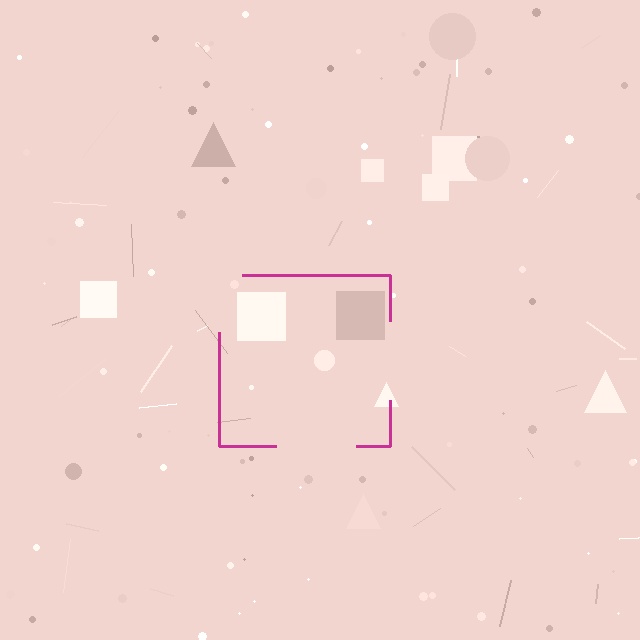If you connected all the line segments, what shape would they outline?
They would outline a square.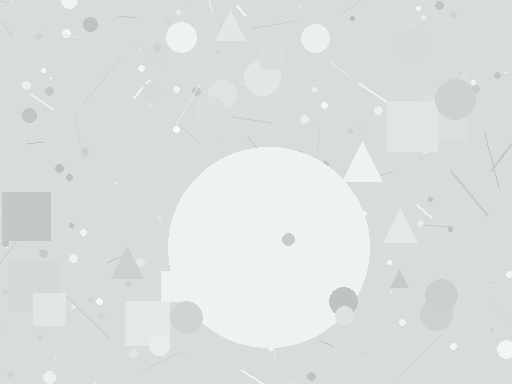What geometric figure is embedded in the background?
A circle is embedded in the background.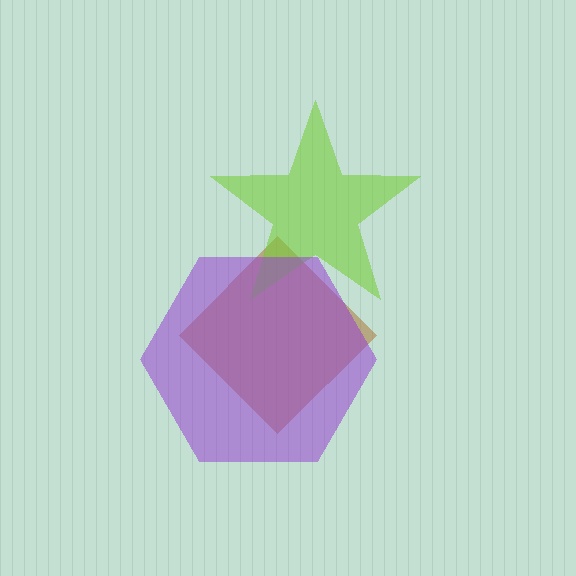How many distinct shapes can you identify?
There are 3 distinct shapes: a brown diamond, a lime star, a purple hexagon.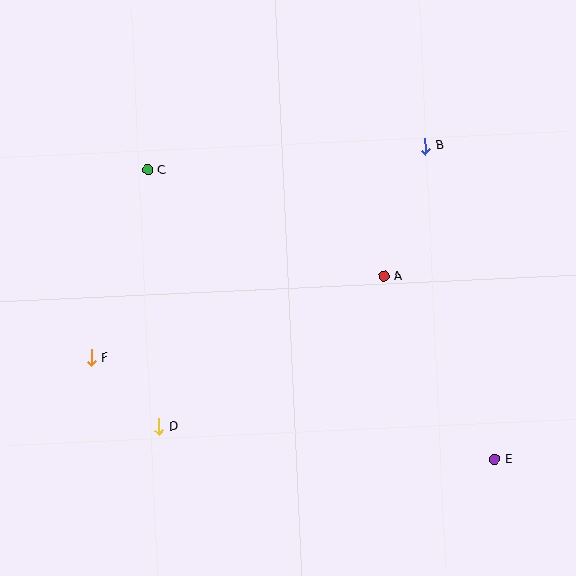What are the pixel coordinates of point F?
Point F is at (91, 358).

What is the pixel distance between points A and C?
The distance between A and C is 259 pixels.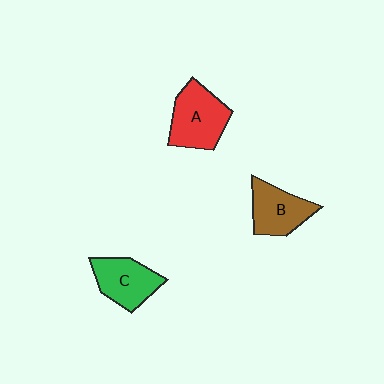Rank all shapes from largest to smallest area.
From largest to smallest: A (red), C (green), B (brown).